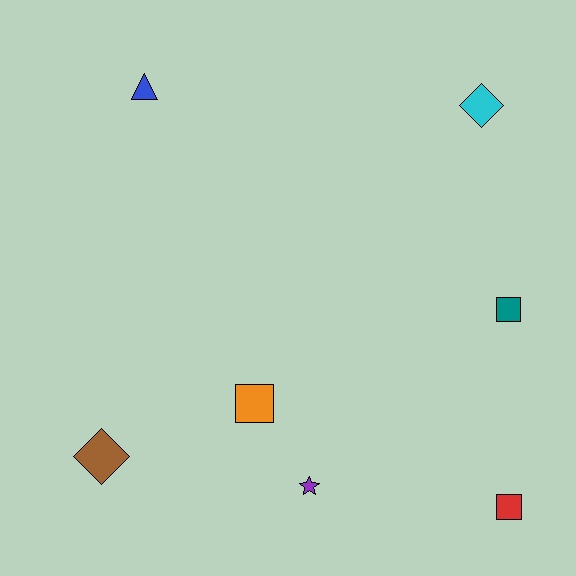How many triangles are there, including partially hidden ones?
There is 1 triangle.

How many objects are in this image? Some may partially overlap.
There are 7 objects.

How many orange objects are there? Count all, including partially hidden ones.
There is 1 orange object.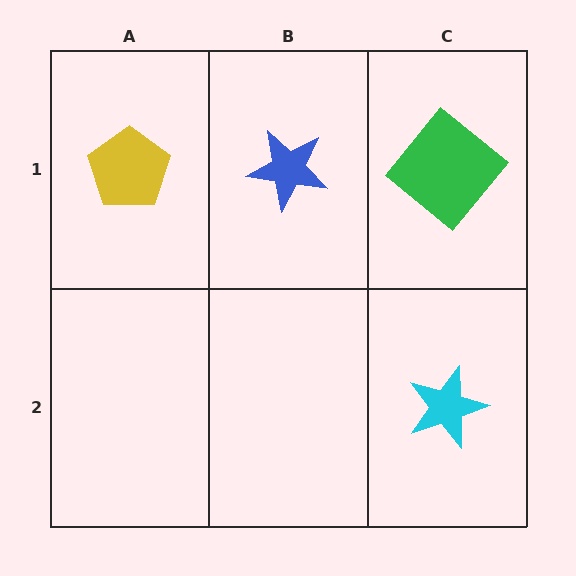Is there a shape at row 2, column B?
No, that cell is empty.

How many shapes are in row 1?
3 shapes.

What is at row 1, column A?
A yellow pentagon.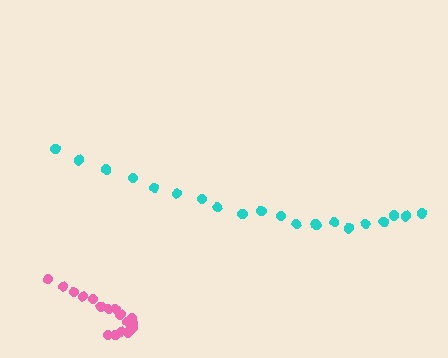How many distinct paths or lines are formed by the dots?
There are 2 distinct paths.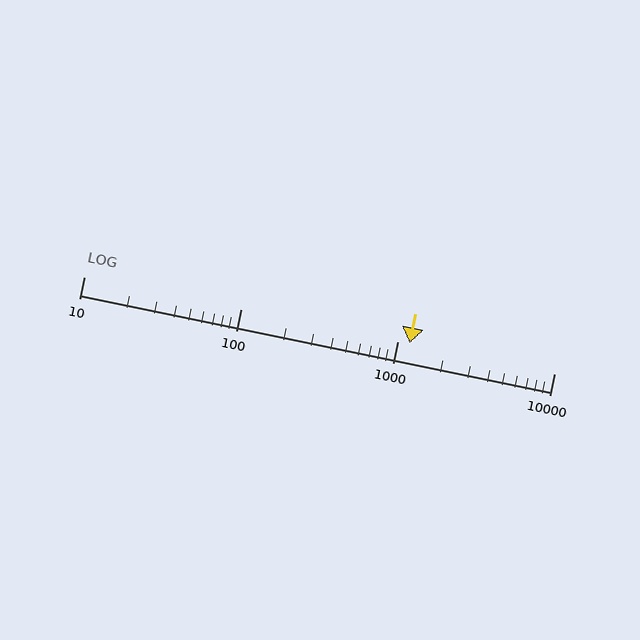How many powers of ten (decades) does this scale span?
The scale spans 3 decades, from 10 to 10000.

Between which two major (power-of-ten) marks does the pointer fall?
The pointer is between 1000 and 10000.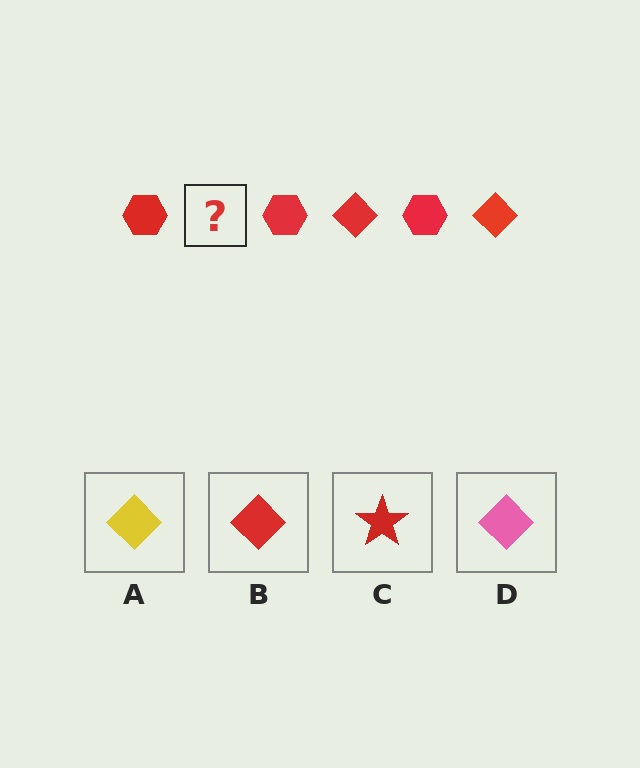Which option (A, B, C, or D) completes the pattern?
B.